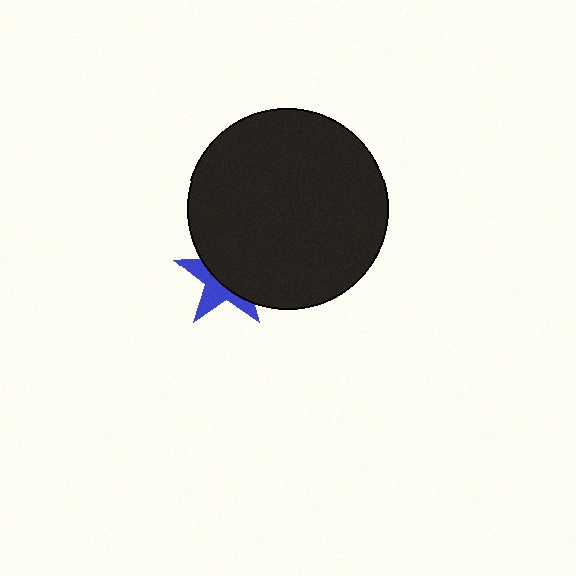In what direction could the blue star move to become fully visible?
The blue star could move toward the lower-left. That would shift it out from behind the black circle entirely.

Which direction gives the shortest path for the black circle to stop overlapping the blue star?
Moving toward the upper-right gives the shortest separation.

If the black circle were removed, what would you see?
You would see the complete blue star.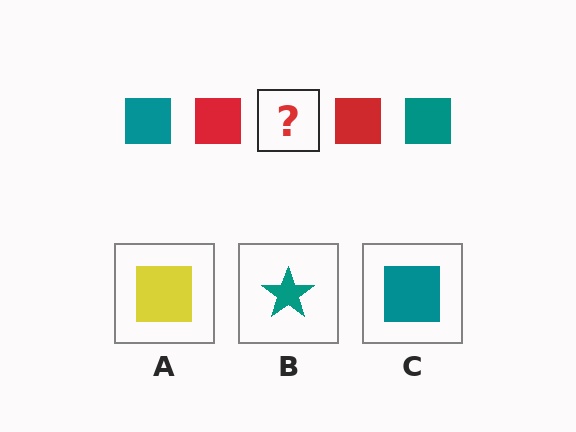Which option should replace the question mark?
Option C.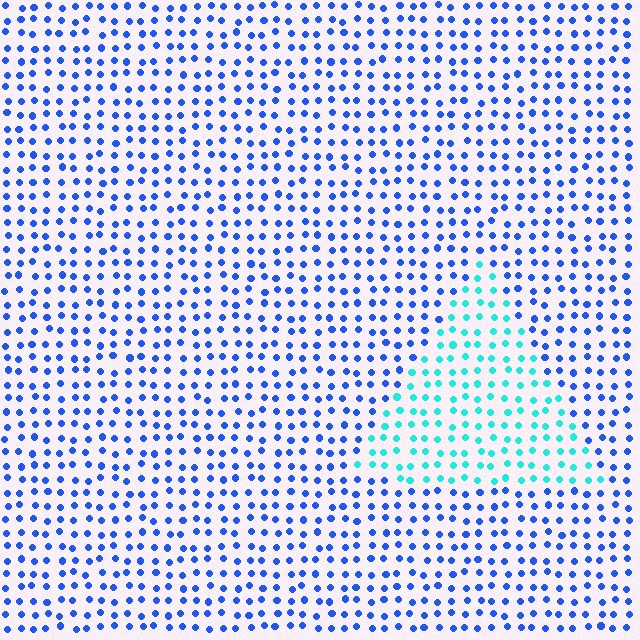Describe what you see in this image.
The image is filled with small blue elements in a uniform arrangement. A triangle-shaped region is visible where the elements are tinted to a slightly different hue, forming a subtle color boundary.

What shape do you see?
I see a triangle.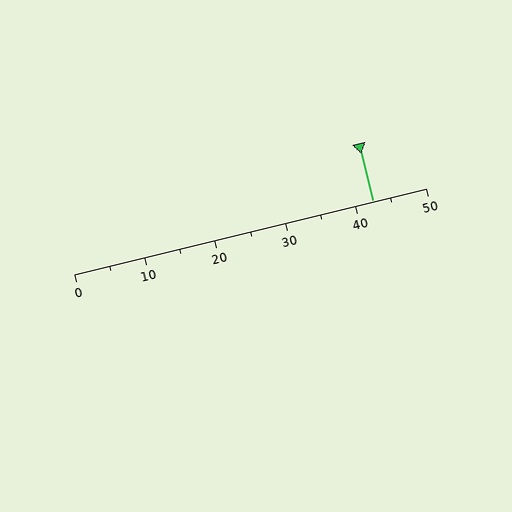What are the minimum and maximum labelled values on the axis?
The axis runs from 0 to 50.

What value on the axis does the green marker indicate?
The marker indicates approximately 42.5.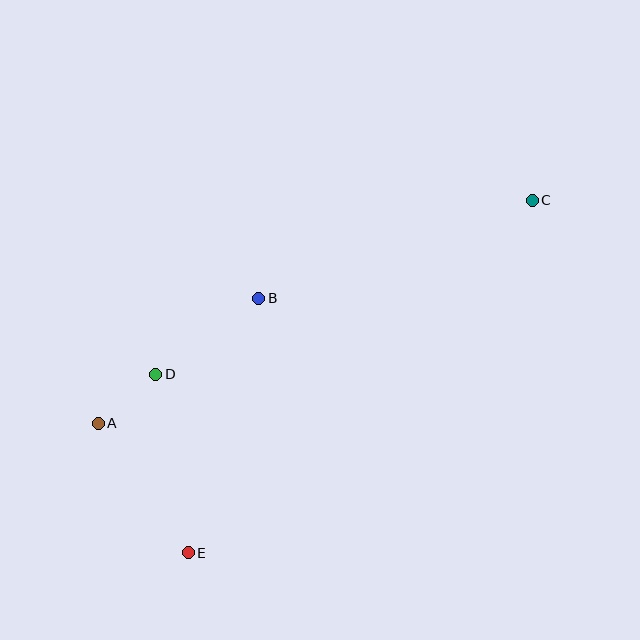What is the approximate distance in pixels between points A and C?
The distance between A and C is approximately 488 pixels.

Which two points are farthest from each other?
Points C and E are farthest from each other.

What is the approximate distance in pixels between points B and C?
The distance between B and C is approximately 291 pixels.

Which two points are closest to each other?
Points A and D are closest to each other.